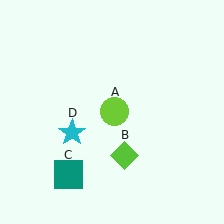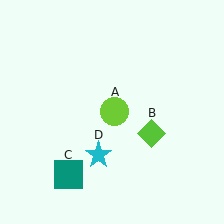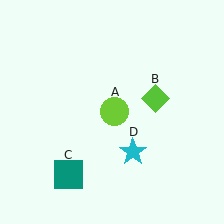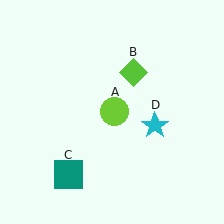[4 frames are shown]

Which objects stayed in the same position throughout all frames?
Lime circle (object A) and teal square (object C) remained stationary.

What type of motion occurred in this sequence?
The lime diamond (object B), cyan star (object D) rotated counterclockwise around the center of the scene.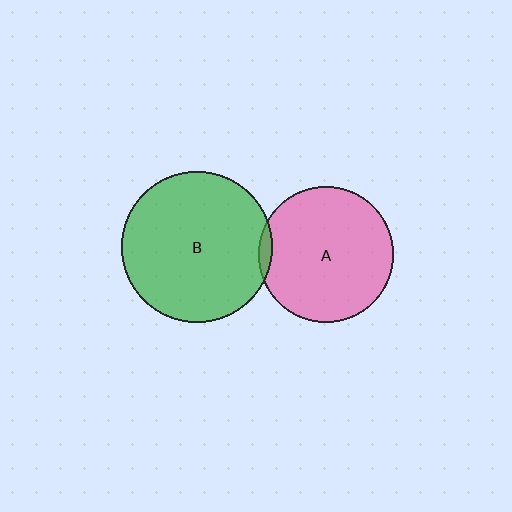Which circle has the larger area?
Circle B (green).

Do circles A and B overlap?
Yes.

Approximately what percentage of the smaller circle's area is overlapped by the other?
Approximately 5%.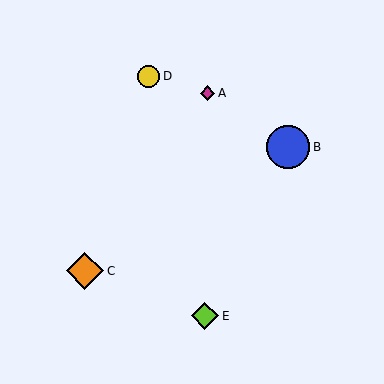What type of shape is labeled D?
Shape D is a yellow circle.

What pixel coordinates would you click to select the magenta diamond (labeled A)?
Click at (207, 93) to select the magenta diamond A.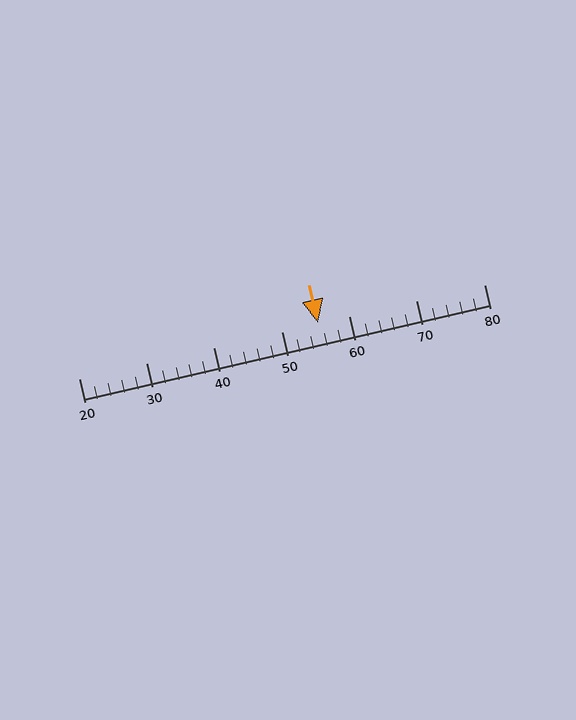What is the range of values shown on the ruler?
The ruler shows values from 20 to 80.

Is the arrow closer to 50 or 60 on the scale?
The arrow is closer to 60.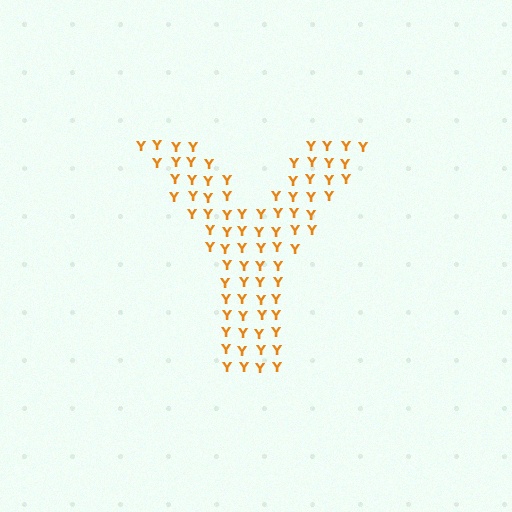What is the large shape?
The large shape is the letter Y.